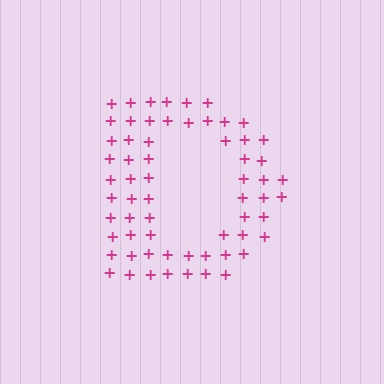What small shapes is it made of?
It is made of small plus signs.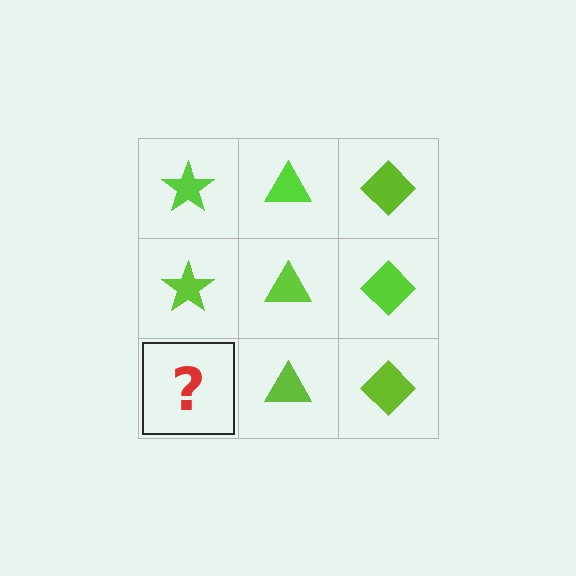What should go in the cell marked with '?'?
The missing cell should contain a lime star.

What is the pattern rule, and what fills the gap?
The rule is that each column has a consistent shape. The gap should be filled with a lime star.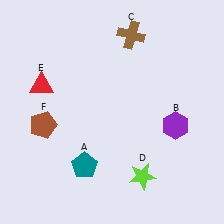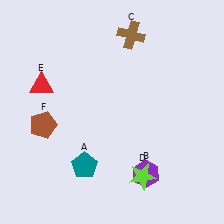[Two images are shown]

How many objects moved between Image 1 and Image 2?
1 object moved between the two images.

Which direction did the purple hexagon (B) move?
The purple hexagon (B) moved down.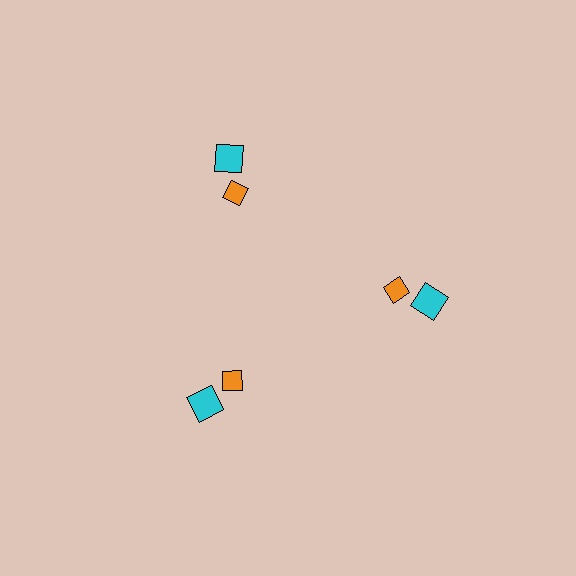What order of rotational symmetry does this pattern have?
This pattern has 3-fold rotational symmetry.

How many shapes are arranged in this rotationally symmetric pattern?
There are 6 shapes, arranged in 3 groups of 2.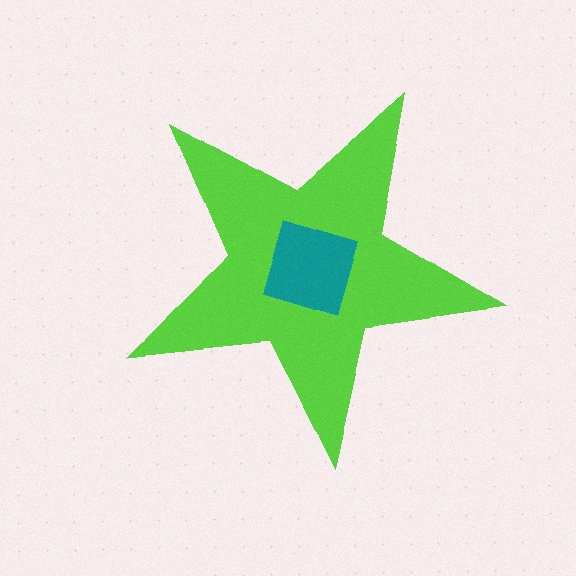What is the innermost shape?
The teal diamond.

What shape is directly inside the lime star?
The teal diamond.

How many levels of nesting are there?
2.